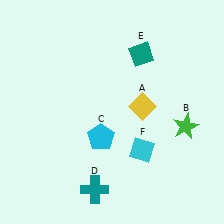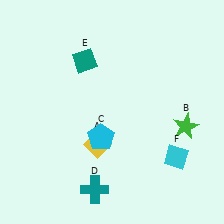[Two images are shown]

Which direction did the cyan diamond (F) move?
The cyan diamond (F) moved right.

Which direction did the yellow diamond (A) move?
The yellow diamond (A) moved left.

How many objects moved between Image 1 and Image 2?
3 objects moved between the two images.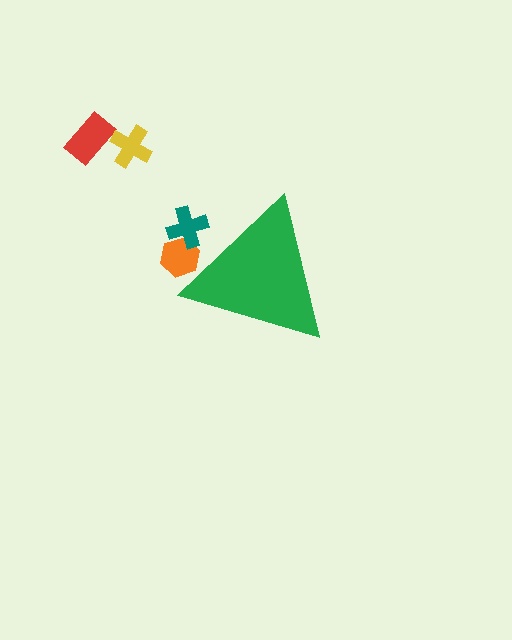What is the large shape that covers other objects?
A green triangle.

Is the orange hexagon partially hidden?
Yes, the orange hexagon is partially hidden behind the green triangle.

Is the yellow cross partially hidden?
No, the yellow cross is fully visible.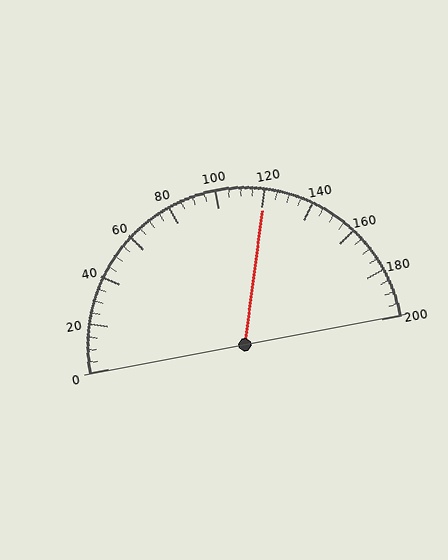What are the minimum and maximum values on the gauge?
The gauge ranges from 0 to 200.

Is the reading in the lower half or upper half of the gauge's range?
The reading is in the upper half of the range (0 to 200).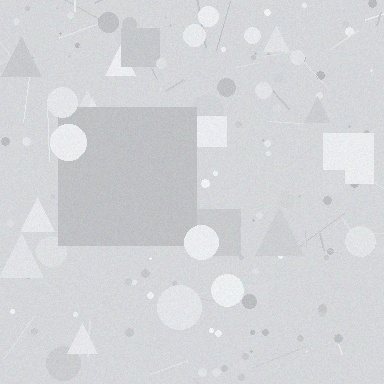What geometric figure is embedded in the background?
A square is embedded in the background.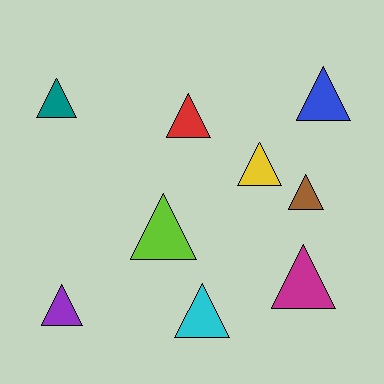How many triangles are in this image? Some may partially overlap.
There are 9 triangles.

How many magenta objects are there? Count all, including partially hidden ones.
There is 1 magenta object.